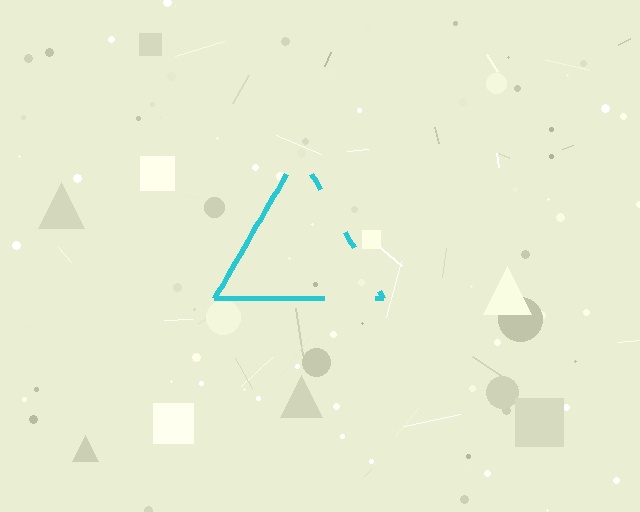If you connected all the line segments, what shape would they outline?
They would outline a triangle.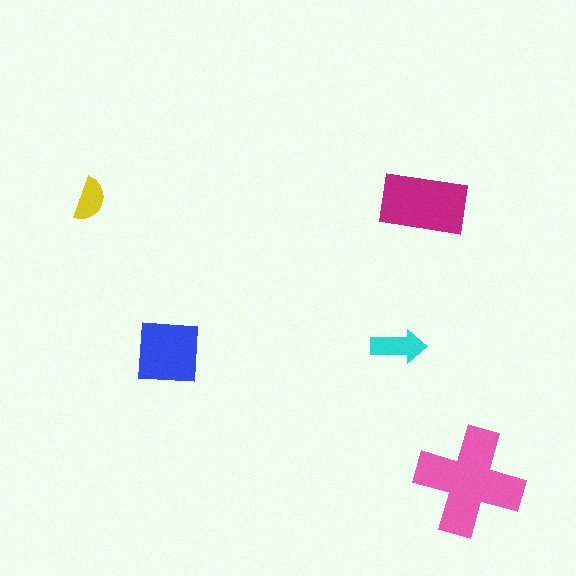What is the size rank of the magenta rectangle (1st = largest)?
2nd.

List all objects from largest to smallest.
The pink cross, the magenta rectangle, the blue square, the cyan arrow, the yellow semicircle.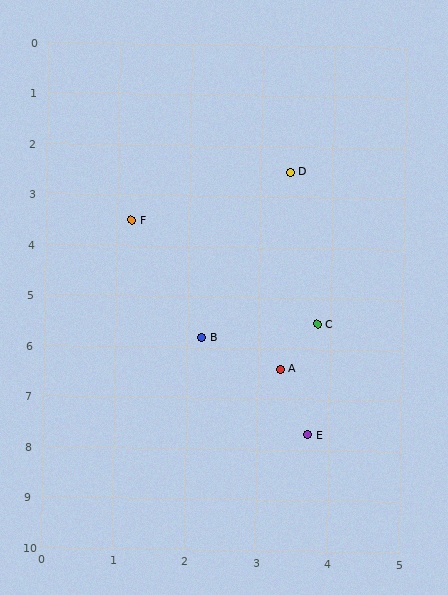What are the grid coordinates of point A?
Point A is at approximately (3.3, 6.4).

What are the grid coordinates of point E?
Point E is at approximately (3.7, 7.7).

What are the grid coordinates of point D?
Point D is at approximately (3.4, 2.5).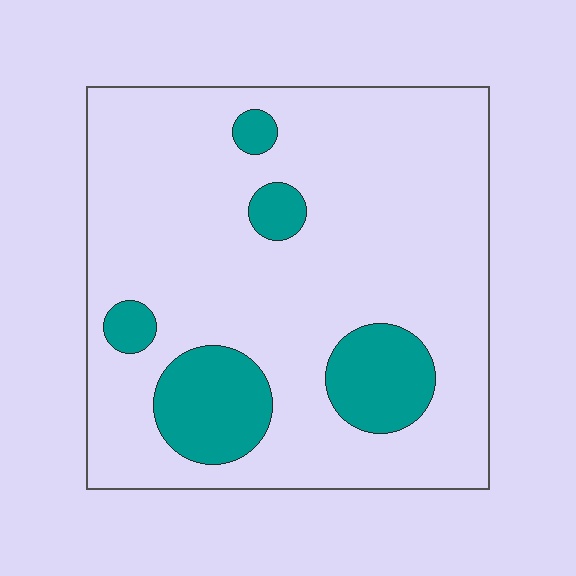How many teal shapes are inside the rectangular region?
5.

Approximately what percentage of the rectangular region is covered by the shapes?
Approximately 15%.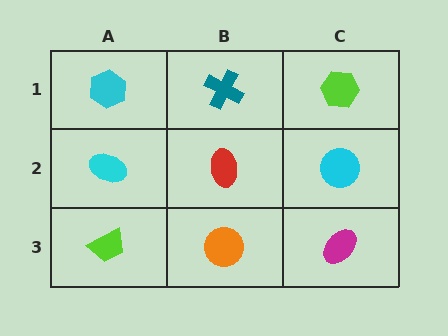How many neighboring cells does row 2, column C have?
3.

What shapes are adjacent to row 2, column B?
A teal cross (row 1, column B), an orange circle (row 3, column B), a cyan ellipse (row 2, column A), a cyan circle (row 2, column C).